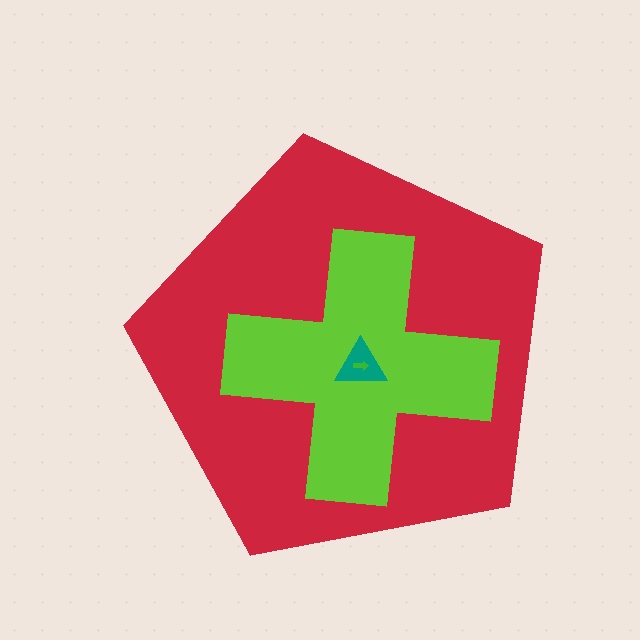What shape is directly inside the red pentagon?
The lime cross.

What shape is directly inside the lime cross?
The teal triangle.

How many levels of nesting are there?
4.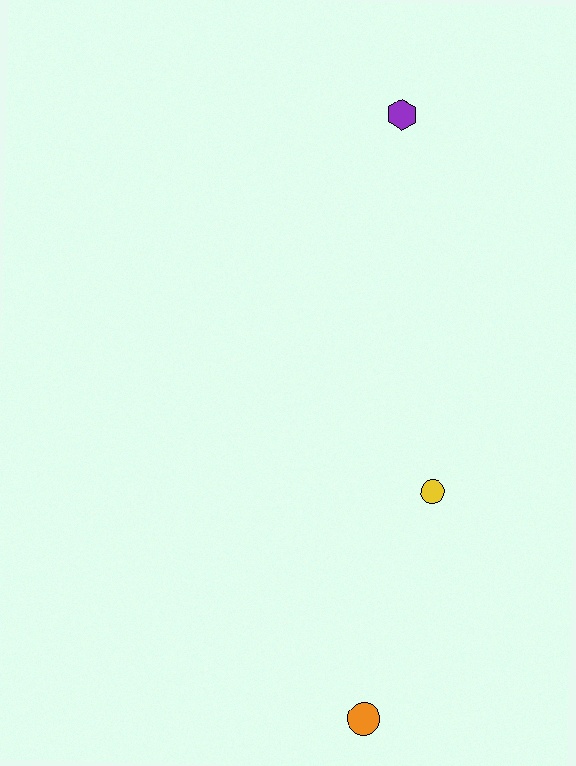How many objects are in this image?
There are 3 objects.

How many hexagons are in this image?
There is 1 hexagon.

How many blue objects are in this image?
There are no blue objects.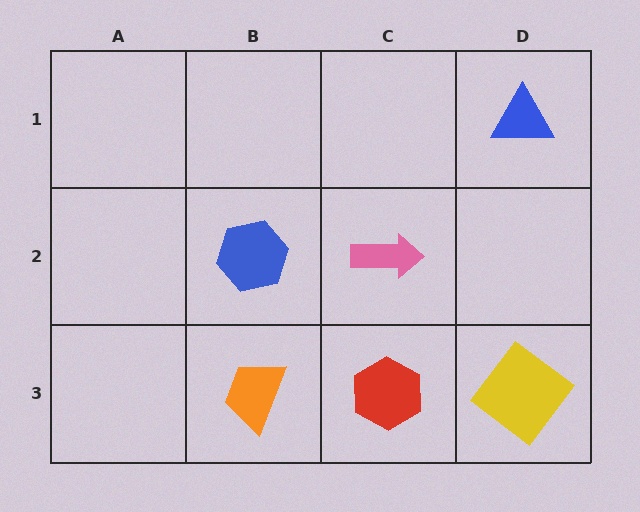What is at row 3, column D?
A yellow diamond.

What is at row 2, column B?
A blue hexagon.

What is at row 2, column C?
A pink arrow.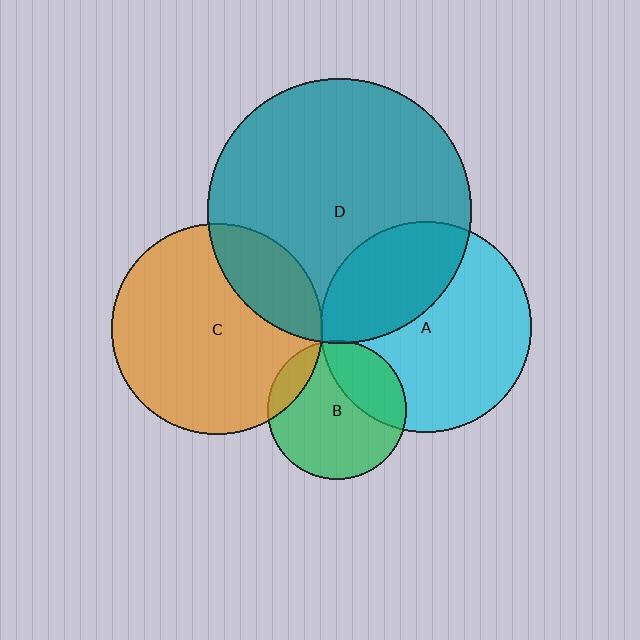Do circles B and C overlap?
Yes.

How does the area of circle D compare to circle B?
Approximately 3.6 times.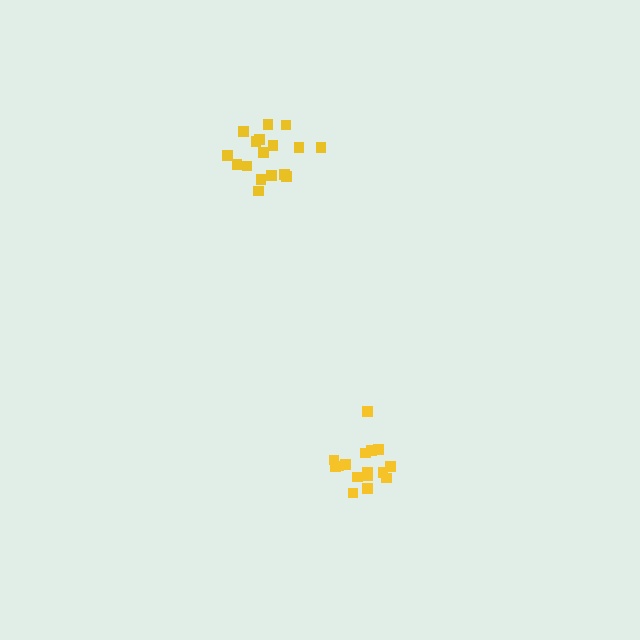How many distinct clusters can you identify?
There are 2 distinct clusters.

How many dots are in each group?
Group 1: 16 dots, Group 2: 17 dots (33 total).